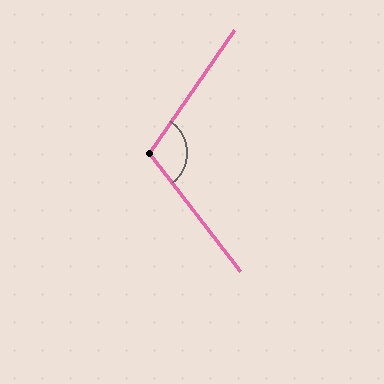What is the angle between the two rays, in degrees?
Approximately 108 degrees.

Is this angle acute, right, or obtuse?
It is obtuse.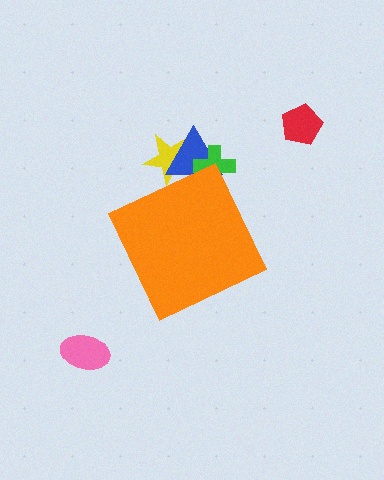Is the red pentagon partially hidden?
No, the red pentagon is fully visible.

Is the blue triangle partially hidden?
Yes, the blue triangle is partially hidden behind the orange diamond.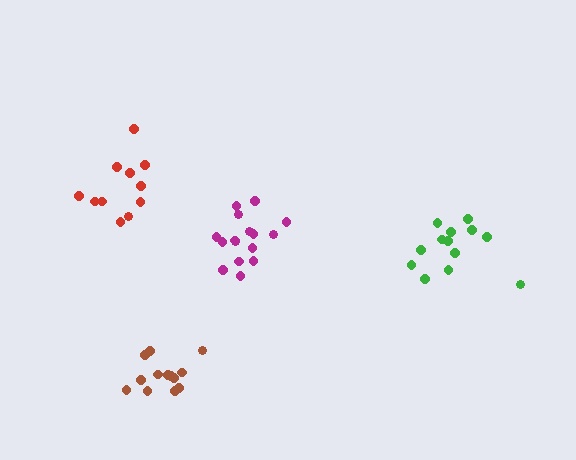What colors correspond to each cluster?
The clusters are colored: magenta, green, red, brown.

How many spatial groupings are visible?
There are 4 spatial groupings.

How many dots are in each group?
Group 1: 16 dots, Group 2: 13 dots, Group 3: 11 dots, Group 4: 13 dots (53 total).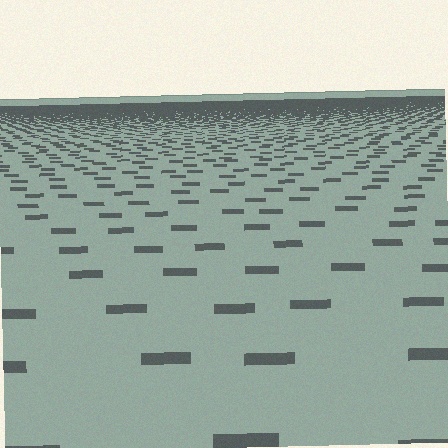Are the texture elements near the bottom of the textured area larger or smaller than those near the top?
Larger. Near the bottom, elements are closer to the viewer and appear at a bigger on-screen size.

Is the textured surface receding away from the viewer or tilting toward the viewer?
The surface is receding away from the viewer. Texture elements get smaller and denser toward the top.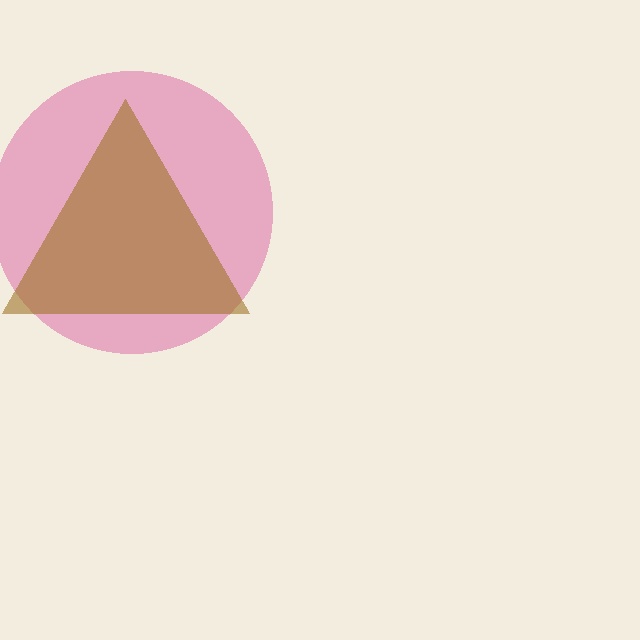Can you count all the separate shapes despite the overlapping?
Yes, there are 2 separate shapes.